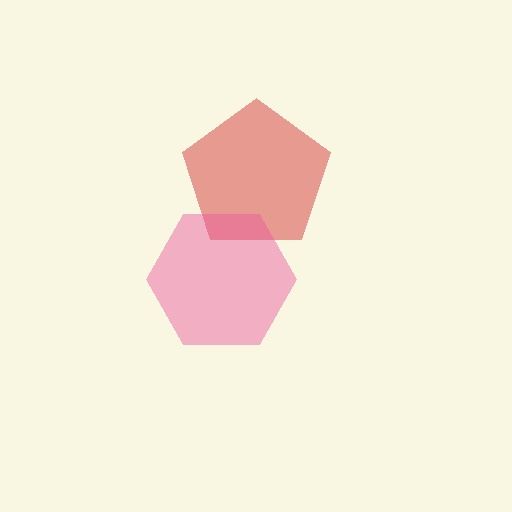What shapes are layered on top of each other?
The layered shapes are: a red pentagon, a pink hexagon.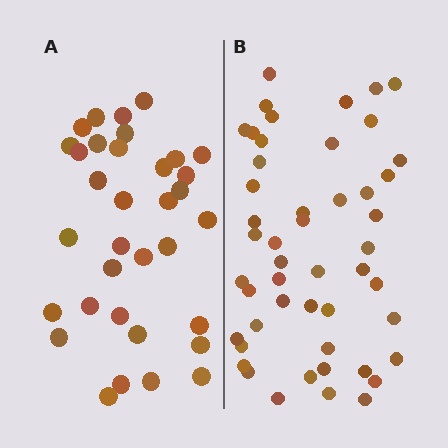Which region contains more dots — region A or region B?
Region B (the right region) has more dots.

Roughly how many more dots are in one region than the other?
Region B has approximately 15 more dots than region A.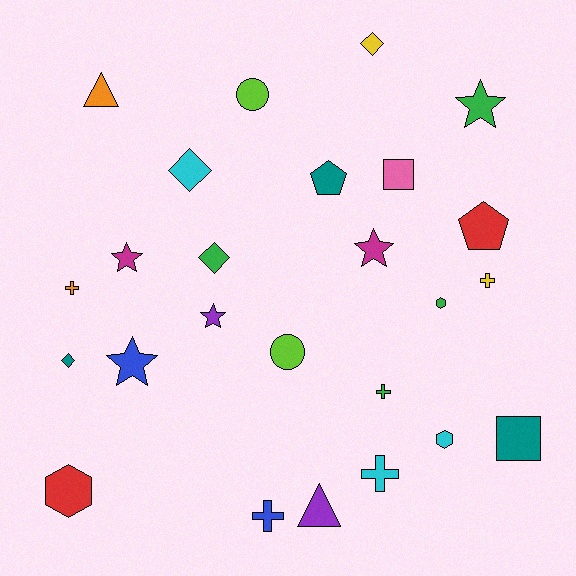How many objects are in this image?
There are 25 objects.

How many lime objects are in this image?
There are 2 lime objects.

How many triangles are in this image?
There are 2 triangles.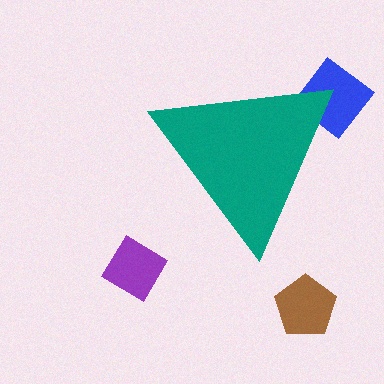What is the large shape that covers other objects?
A teal triangle.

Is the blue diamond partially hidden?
Yes, the blue diamond is partially hidden behind the teal triangle.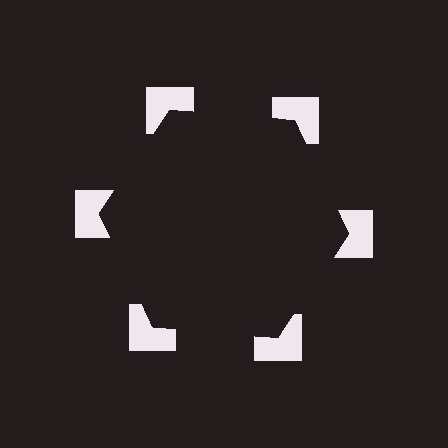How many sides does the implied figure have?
6 sides.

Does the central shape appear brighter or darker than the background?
It typically appears slightly darker than the background, even though no actual brightness change is drawn.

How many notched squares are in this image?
There are 6 — one at each vertex of the illusory hexagon.